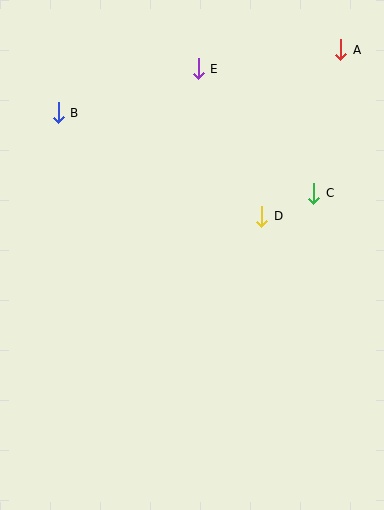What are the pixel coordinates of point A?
Point A is at (341, 50).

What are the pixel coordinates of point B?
Point B is at (58, 113).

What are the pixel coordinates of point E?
Point E is at (198, 69).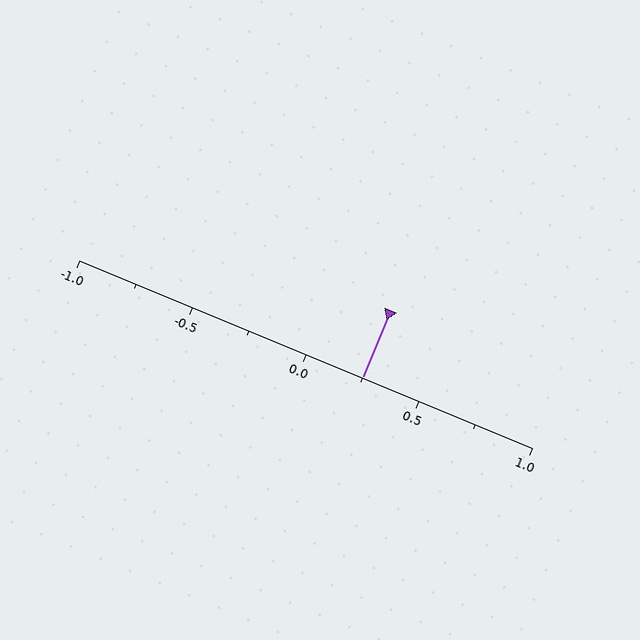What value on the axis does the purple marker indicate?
The marker indicates approximately 0.25.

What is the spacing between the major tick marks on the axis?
The major ticks are spaced 0.5 apart.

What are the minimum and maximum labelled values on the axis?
The axis runs from -1.0 to 1.0.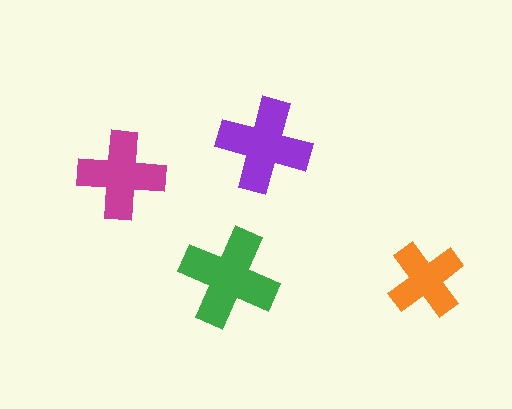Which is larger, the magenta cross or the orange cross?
The magenta one.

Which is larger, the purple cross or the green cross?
The green one.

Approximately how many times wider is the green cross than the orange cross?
About 1.5 times wider.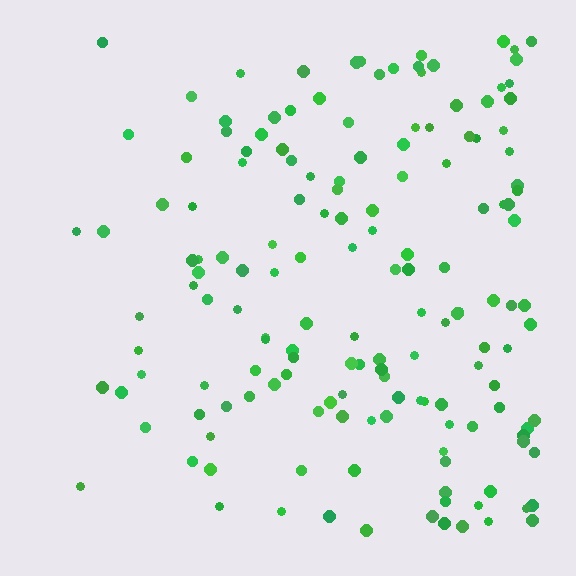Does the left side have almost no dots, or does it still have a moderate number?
Still a moderate number, just noticeably fewer than the right.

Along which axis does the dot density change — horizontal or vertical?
Horizontal.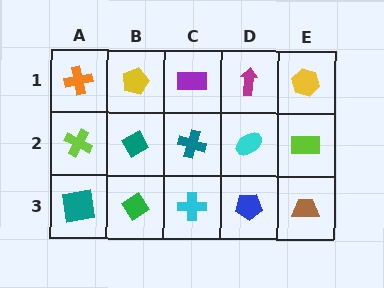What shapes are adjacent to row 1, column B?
A teal diamond (row 2, column B), an orange cross (row 1, column A), a purple rectangle (row 1, column C).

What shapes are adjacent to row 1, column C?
A teal cross (row 2, column C), a yellow pentagon (row 1, column B), a magenta arrow (row 1, column D).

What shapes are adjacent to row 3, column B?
A teal diamond (row 2, column B), a teal square (row 3, column A), a cyan cross (row 3, column C).